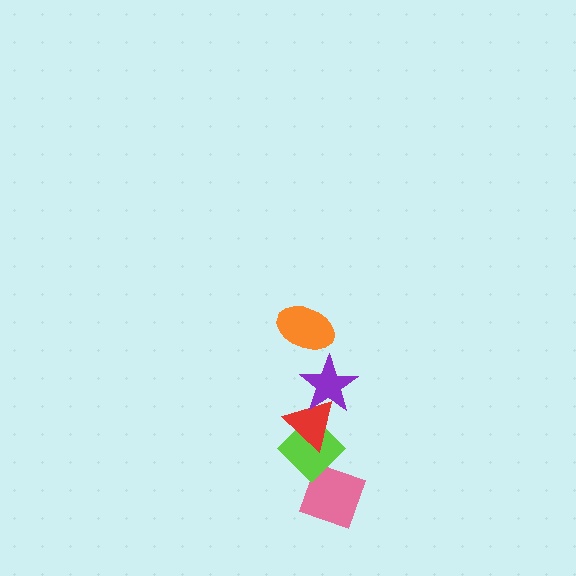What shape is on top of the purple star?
The orange ellipse is on top of the purple star.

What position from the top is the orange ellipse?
The orange ellipse is 1st from the top.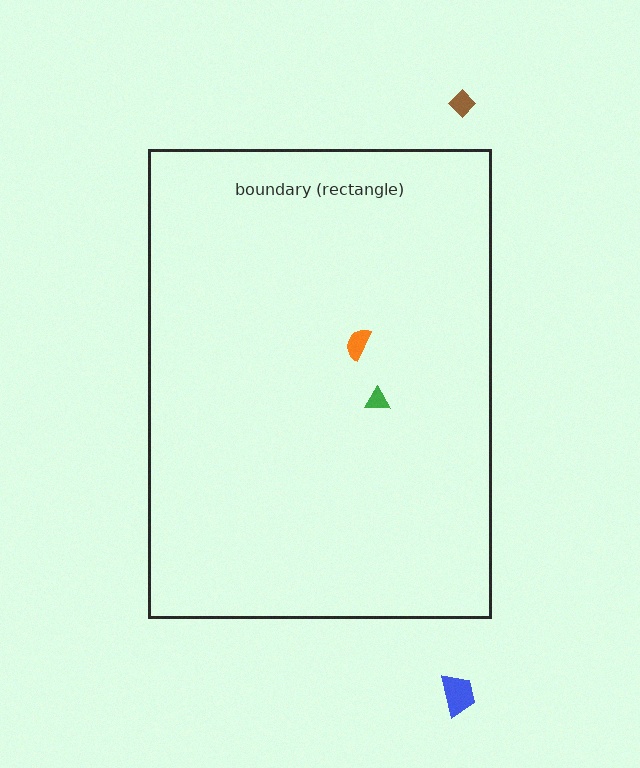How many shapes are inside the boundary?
2 inside, 2 outside.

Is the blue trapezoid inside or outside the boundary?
Outside.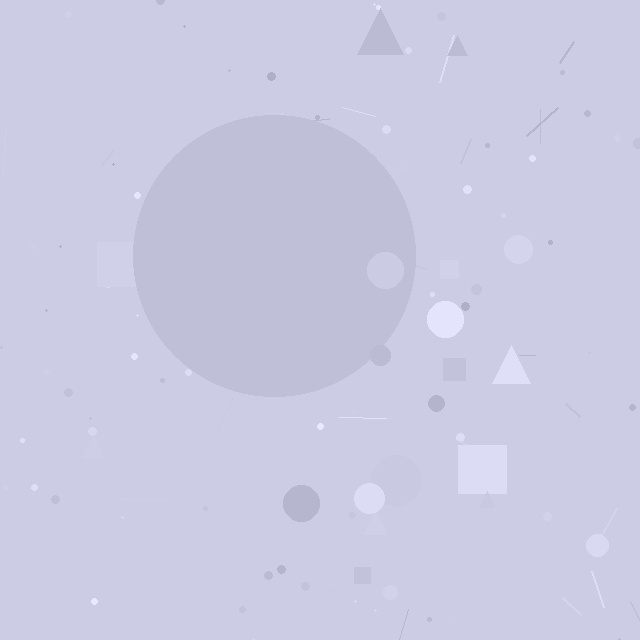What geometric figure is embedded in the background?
A circle is embedded in the background.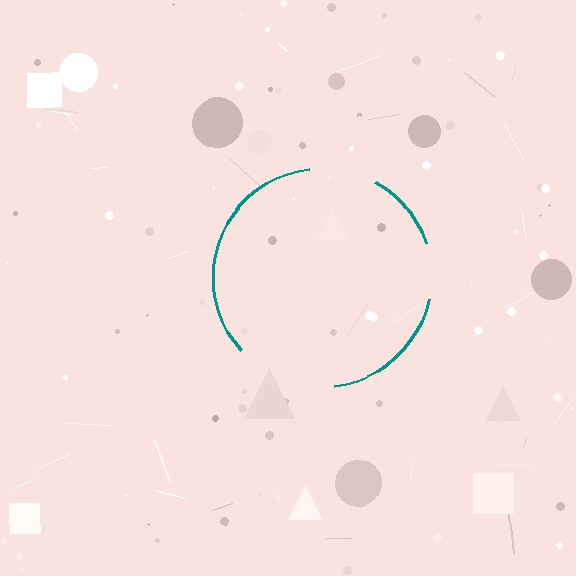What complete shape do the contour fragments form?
The contour fragments form a circle.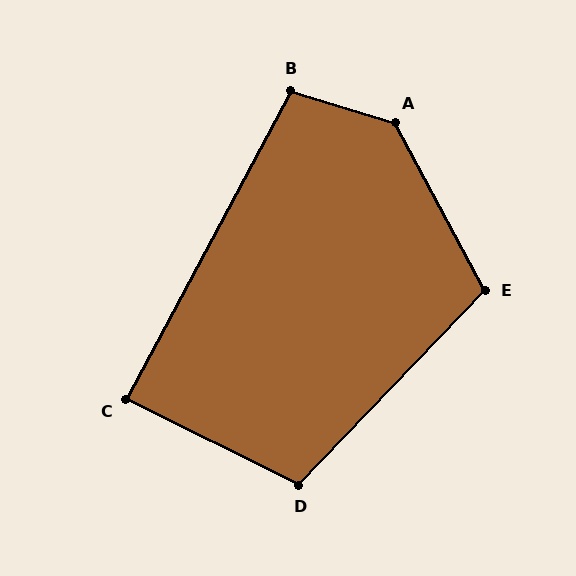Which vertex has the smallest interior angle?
C, at approximately 88 degrees.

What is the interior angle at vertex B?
Approximately 101 degrees (obtuse).